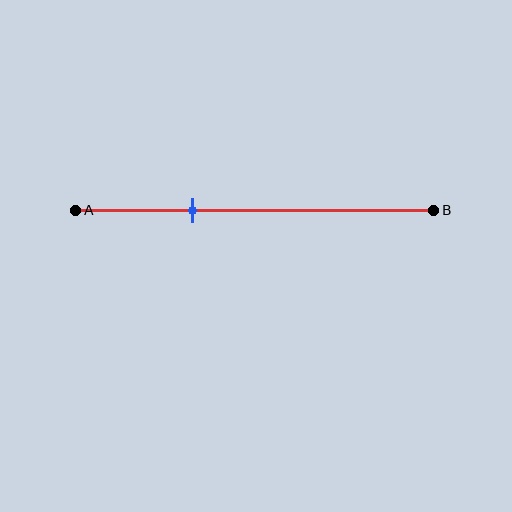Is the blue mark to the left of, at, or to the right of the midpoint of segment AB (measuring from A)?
The blue mark is to the left of the midpoint of segment AB.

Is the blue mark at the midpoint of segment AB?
No, the mark is at about 35% from A, not at the 50% midpoint.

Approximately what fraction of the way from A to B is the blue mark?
The blue mark is approximately 35% of the way from A to B.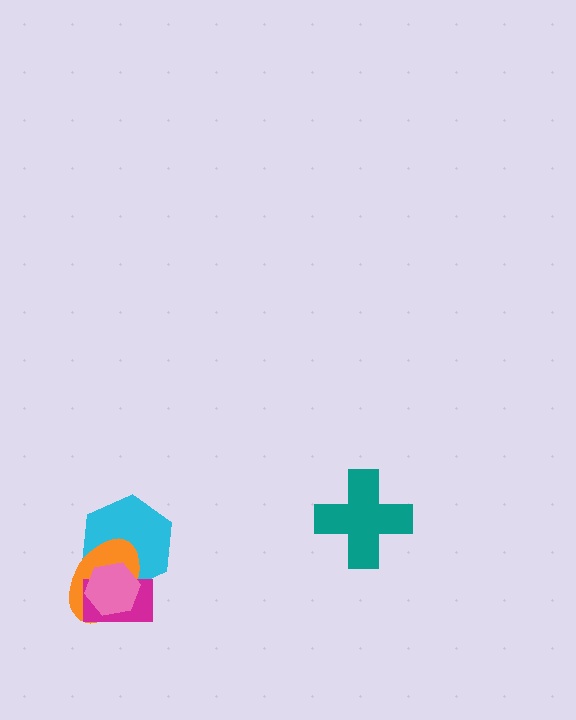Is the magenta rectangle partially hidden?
Yes, it is partially covered by another shape.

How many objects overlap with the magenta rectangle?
3 objects overlap with the magenta rectangle.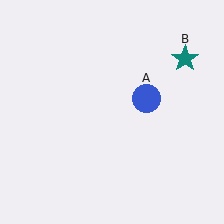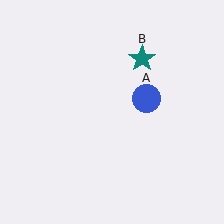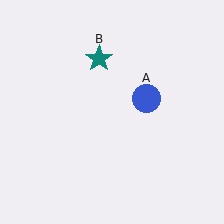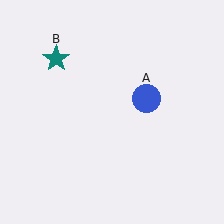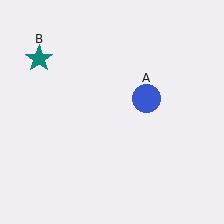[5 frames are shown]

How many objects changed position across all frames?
1 object changed position: teal star (object B).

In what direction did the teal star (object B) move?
The teal star (object B) moved left.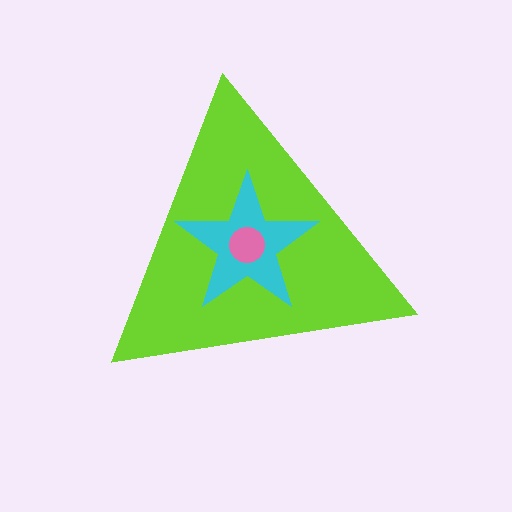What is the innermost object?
The pink circle.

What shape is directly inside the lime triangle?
The cyan star.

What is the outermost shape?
The lime triangle.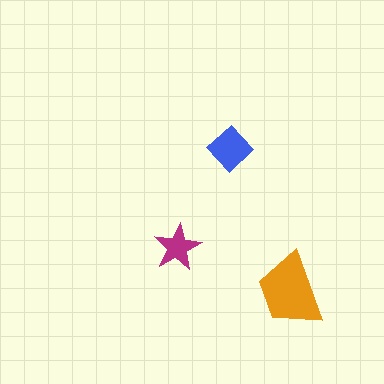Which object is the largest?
The orange trapezoid.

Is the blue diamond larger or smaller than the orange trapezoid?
Smaller.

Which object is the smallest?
The magenta star.